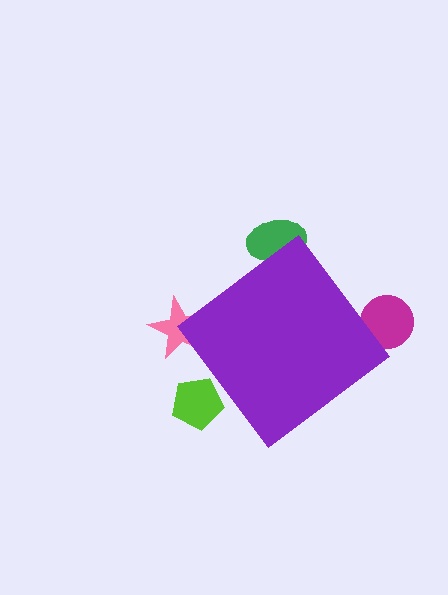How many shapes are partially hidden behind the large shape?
4 shapes are partially hidden.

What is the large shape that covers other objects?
A purple diamond.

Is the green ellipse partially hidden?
Yes, the green ellipse is partially hidden behind the purple diamond.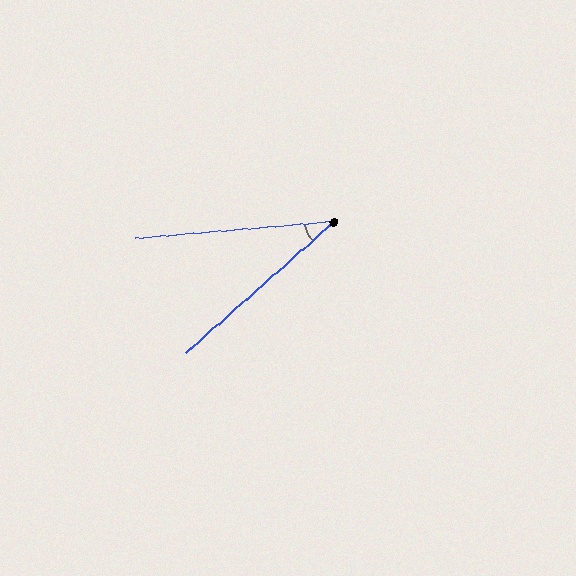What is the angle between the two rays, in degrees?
Approximately 37 degrees.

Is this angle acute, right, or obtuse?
It is acute.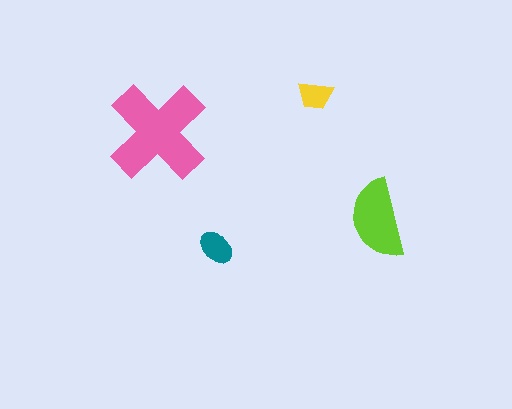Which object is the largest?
The pink cross.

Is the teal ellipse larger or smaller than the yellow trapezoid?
Larger.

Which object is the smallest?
The yellow trapezoid.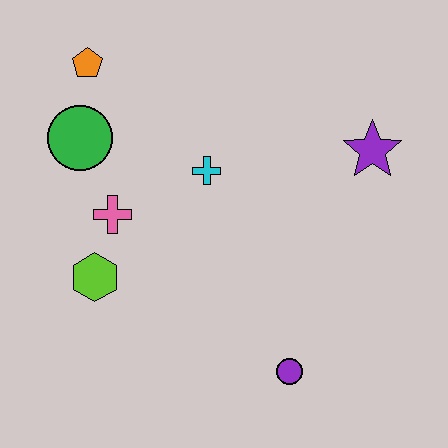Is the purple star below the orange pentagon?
Yes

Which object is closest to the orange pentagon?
The green circle is closest to the orange pentagon.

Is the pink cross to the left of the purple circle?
Yes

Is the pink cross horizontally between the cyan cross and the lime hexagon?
Yes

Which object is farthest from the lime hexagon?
The purple star is farthest from the lime hexagon.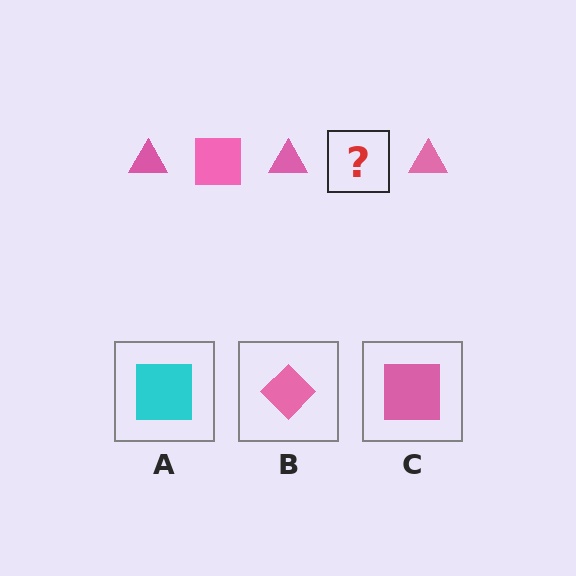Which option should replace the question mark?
Option C.